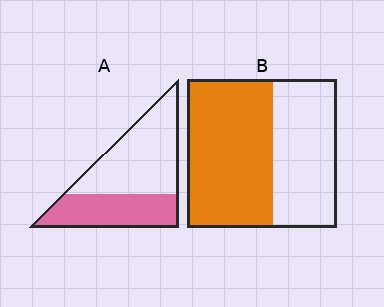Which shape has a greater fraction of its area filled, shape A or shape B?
Shape B.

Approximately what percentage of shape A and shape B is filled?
A is approximately 40% and B is approximately 55%.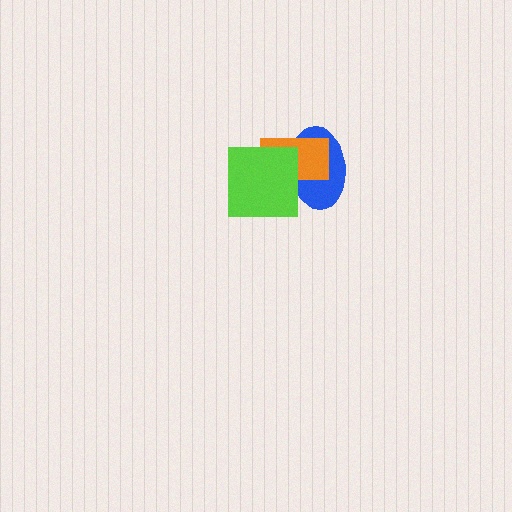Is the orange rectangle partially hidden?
Yes, it is partially covered by another shape.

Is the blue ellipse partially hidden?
Yes, it is partially covered by another shape.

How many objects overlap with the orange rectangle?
2 objects overlap with the orange rectangle.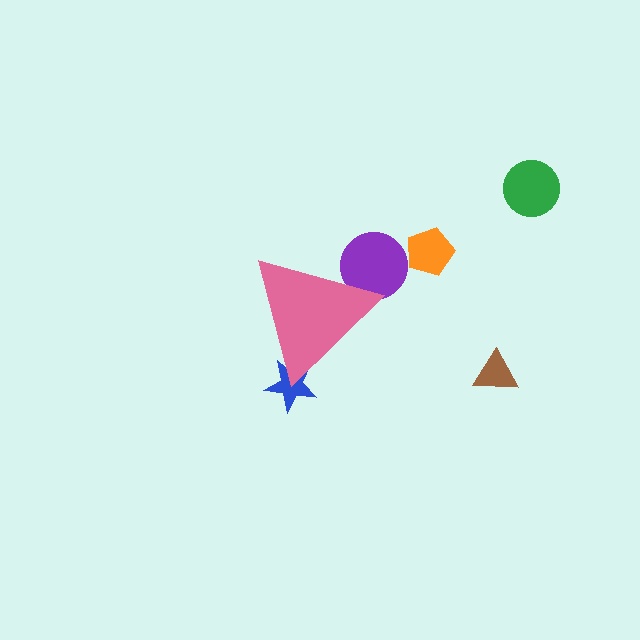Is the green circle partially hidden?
No, the green circle is fully visible.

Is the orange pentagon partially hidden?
No, the orange pentagon is fully visible.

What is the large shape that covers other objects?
A pink triangle.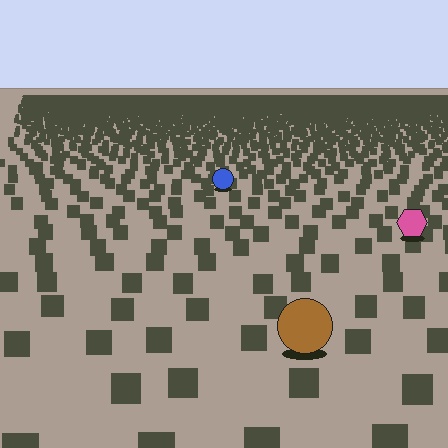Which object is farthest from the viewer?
The blue circle is farthest from the viewer. It appears smaller and the ground texture around it is denser.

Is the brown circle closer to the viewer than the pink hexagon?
Yes. The brown circle is closer — you can tell from the texture gradient: the ground texture is coarser near it.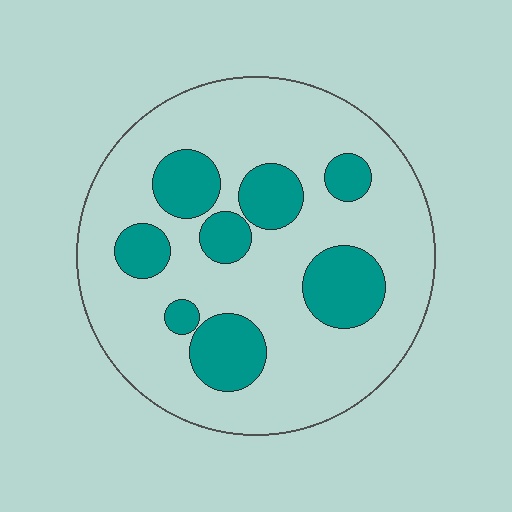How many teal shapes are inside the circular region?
8.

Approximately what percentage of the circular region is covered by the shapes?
Approximately 25%.